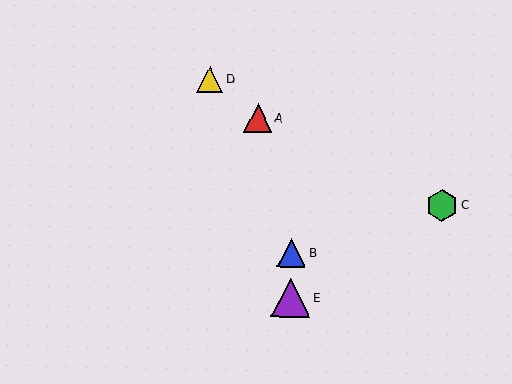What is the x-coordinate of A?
Object A is at x≈258.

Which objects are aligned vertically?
Objects B, E are aligned vertically.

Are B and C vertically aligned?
No, B is at x≈291 and C is at x≈442.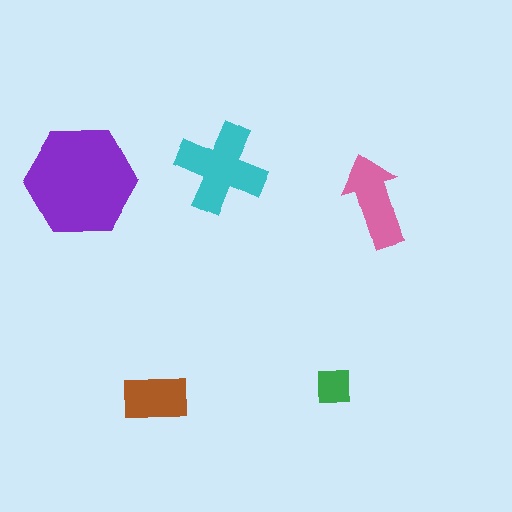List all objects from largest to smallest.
The purple hexagon, the cyan cross, the pink arrow, the brown rectangle, the green square.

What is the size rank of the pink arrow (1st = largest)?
3rd.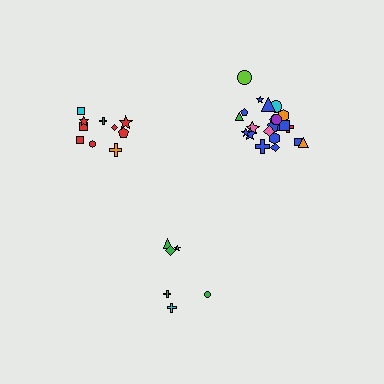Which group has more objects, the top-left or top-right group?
The top-right group.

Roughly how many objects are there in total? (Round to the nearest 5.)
Roughly 40 objects in total.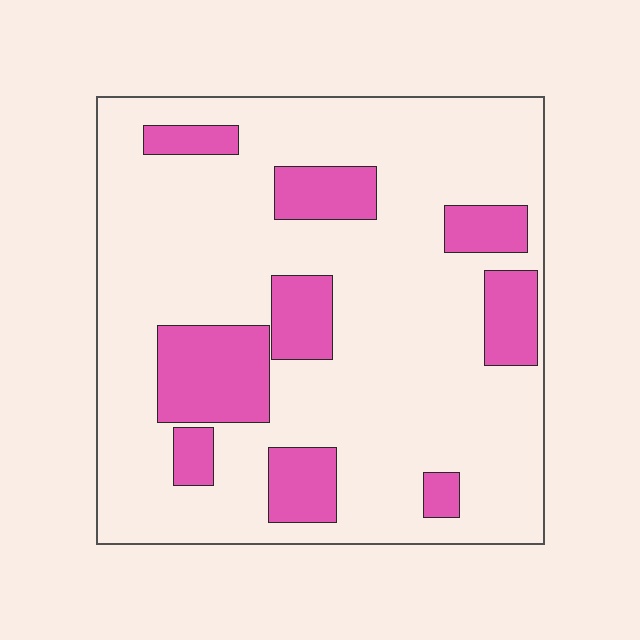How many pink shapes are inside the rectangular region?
9.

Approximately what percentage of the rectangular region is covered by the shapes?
Approximately 20%.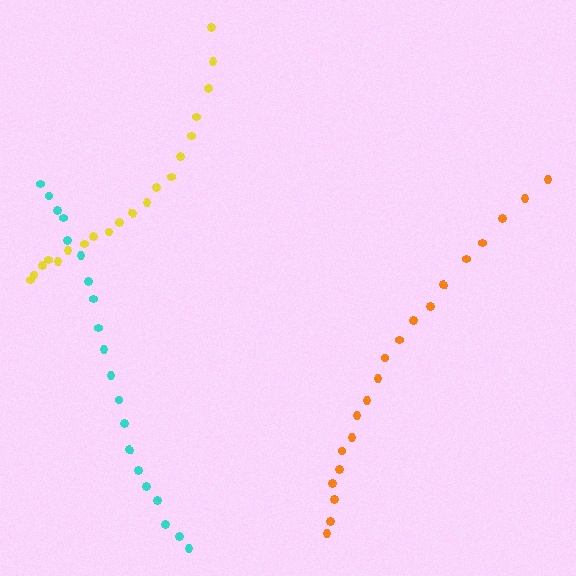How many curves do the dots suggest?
There are 3 distinct paths.